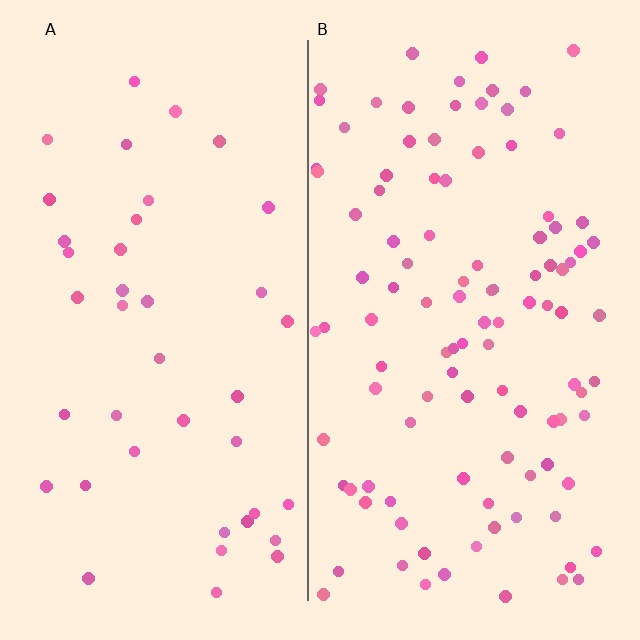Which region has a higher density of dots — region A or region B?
B (the right).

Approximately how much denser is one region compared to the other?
Approximately 2.6× — region B over region A.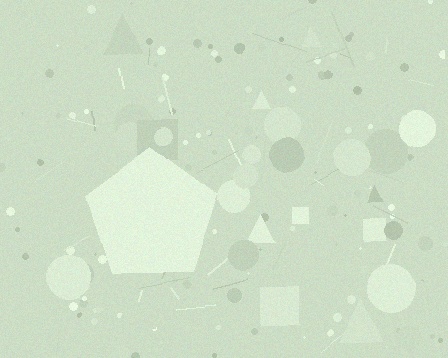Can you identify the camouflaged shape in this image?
The camouflaged shape is a pentagon.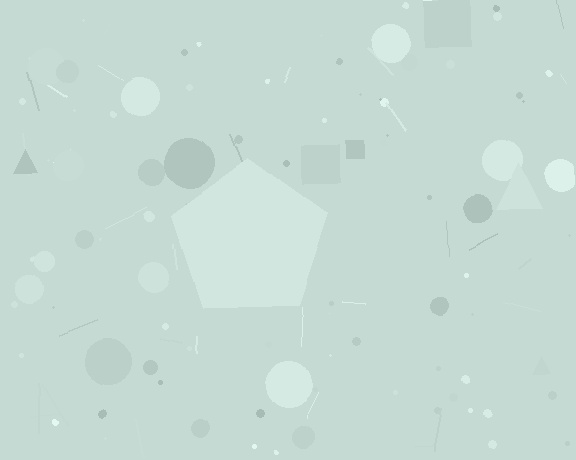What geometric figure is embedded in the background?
A pentagon is embedded in the background.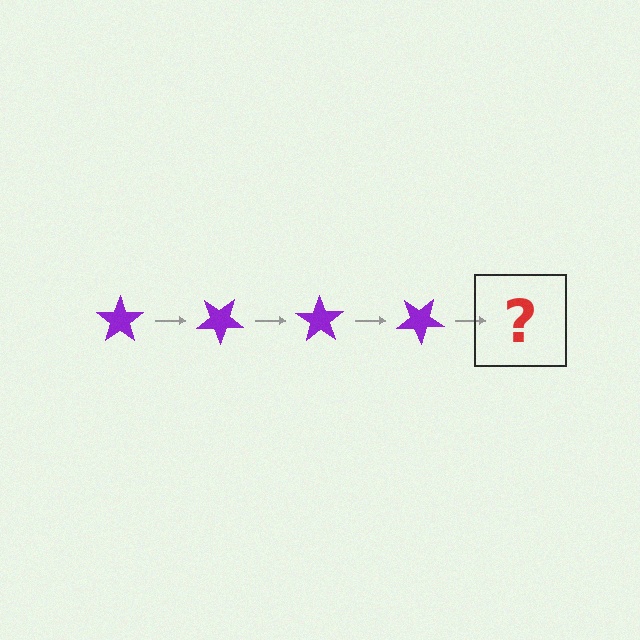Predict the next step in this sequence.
The next step is a purple star rotated 140 degrees.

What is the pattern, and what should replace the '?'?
The pattern is that the star rotates 35 degrees each step. The '?' should be a purple star rotated 140 degrees.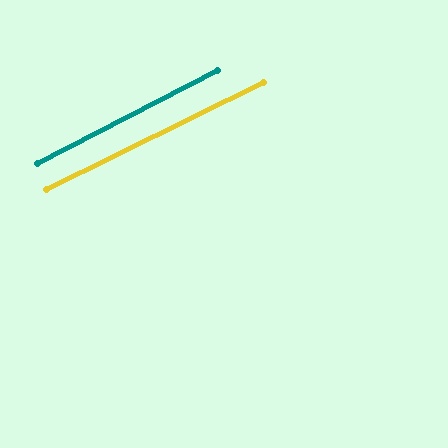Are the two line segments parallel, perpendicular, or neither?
Parallel — their directions differ by only 0.7°.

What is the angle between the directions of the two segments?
Approximately 1 degree.